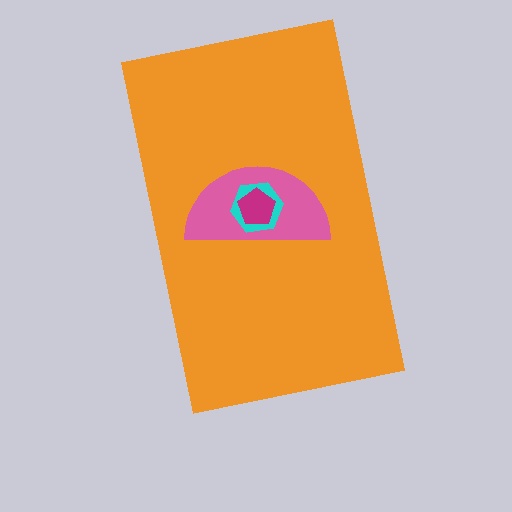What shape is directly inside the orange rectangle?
The pink semicircle.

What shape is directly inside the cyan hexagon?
The magenta pentagon.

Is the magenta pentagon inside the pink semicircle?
Yes.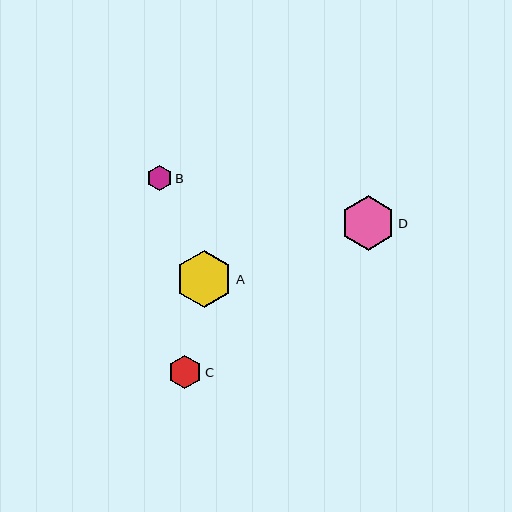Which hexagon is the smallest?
Hexagon B is the smallest with a size of approximately 25 pixels.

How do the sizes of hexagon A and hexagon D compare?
Hexagon A and hexagon D are approximately the same size.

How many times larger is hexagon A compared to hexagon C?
Hexagon A is approximately 1.7 times the size of hexagon C.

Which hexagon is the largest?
Hexagon A is the largest with a size of approximately 57 pixels.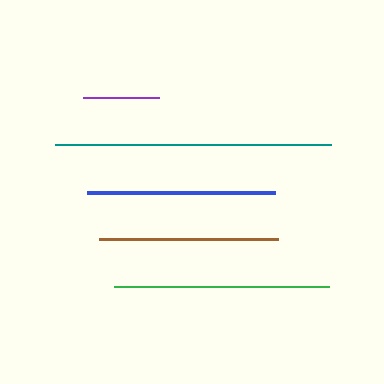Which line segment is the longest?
The teal line is the longest at approximately 276 pixels.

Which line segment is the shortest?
The purple line is the shortest at approximately 76 pixels.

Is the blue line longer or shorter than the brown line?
The blue line is longer than the brown line.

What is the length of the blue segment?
The blue segment is approximately 188 pixels long.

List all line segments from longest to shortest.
From longest to shortest: teal, green, blue, brown, purple.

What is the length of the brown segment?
The brown segment is approximately 180 pixels long.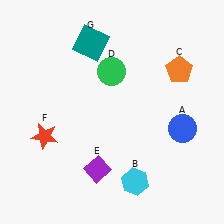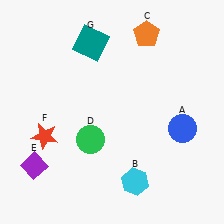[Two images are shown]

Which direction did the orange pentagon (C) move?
The orange pentagon (C) moved up.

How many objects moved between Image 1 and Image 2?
3 objects moved between the two images.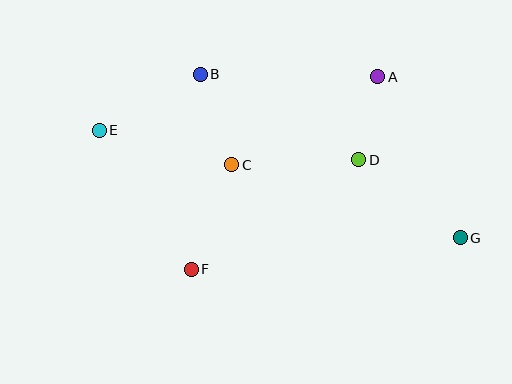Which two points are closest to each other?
Points A and D are closest to each other.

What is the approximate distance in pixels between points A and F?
The distance between A and F is approximately 268 pixels.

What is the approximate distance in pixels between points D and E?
The distance between D and E is approximately 261 pixels.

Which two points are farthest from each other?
Points E and G are farthest from each other.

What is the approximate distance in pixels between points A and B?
The distance between A and B is approximately 178 pixels.